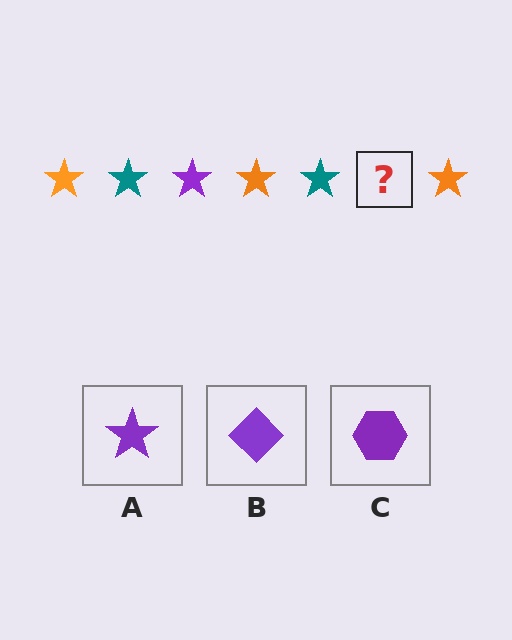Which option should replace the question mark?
Option A.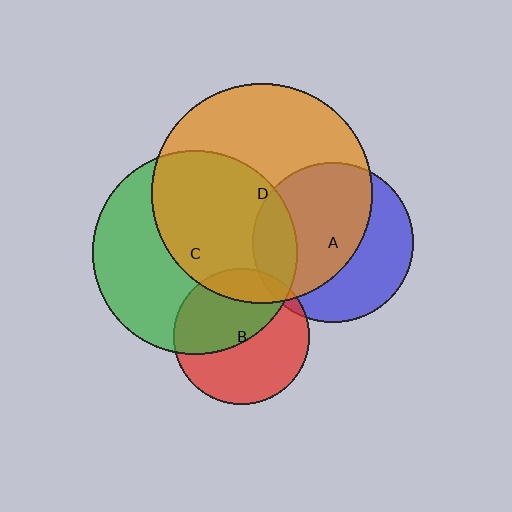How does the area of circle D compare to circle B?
Approximately 2.6 times.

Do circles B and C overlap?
Yes.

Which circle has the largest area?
Circle D (orange).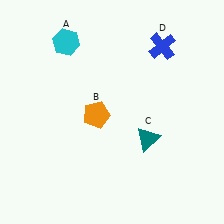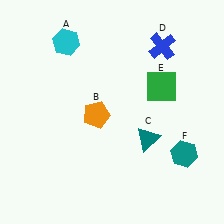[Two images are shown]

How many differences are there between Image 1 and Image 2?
There are 2 differences between the two images.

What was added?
A green square (E), a teal hexagon (F) were added in Image 2.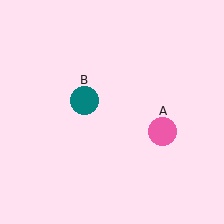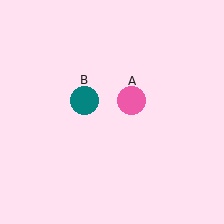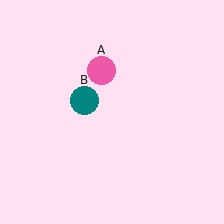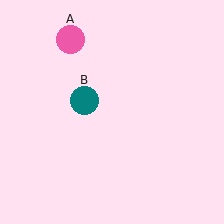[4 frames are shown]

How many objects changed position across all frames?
1 object changed position: pink circle (object A).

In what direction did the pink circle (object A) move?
The pink circle (object A) moved up and to the left.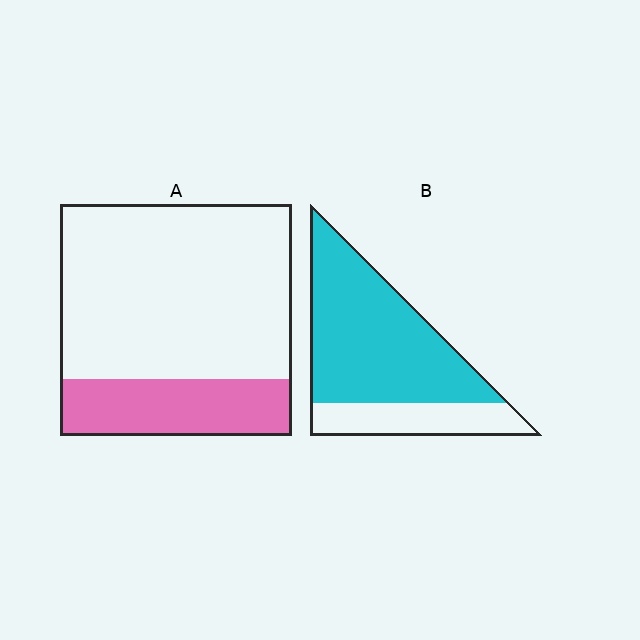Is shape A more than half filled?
No.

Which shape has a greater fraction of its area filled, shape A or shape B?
Shape B.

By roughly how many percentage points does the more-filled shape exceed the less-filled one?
By roughly 50 percentage points (B over A).